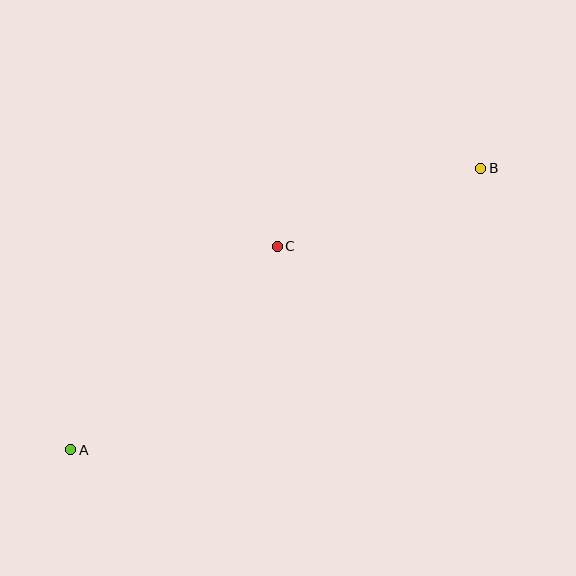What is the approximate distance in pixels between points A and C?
The distance between A and C is approximately 290 pixels.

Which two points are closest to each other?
Points B and C are closest to each other.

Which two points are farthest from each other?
Points A and B are farthest from each other.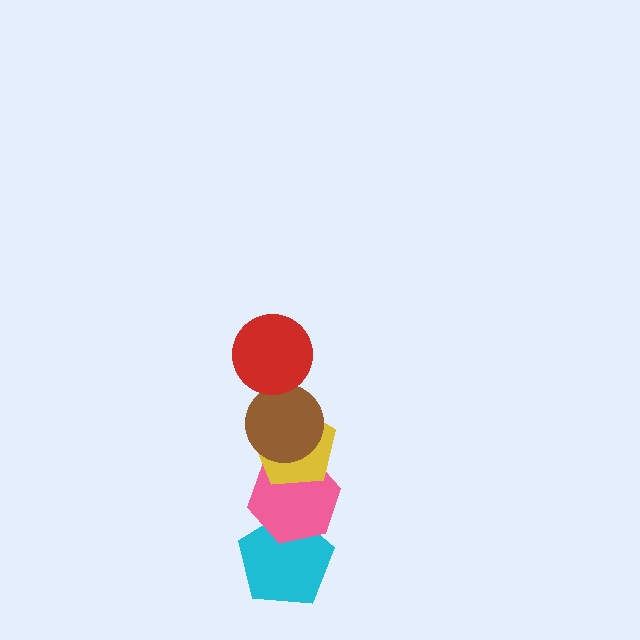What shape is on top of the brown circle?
The red circle is on top of the brown circle.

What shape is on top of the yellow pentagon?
The brown circle is on top of the yellow pentagon.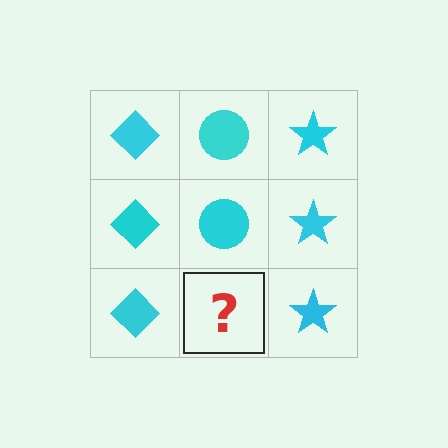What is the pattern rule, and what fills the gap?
The rule is that each column has a consistent shape. The gap should be filled with a cyan circle.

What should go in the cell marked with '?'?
The missing cell should contain a cyan circle.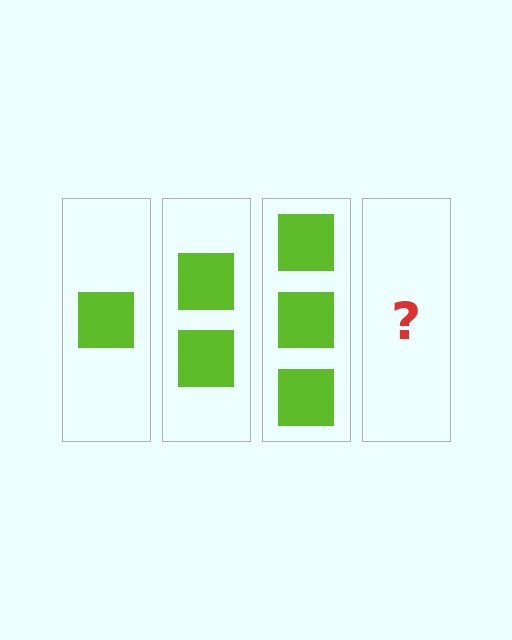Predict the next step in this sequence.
The next step is 4 squares.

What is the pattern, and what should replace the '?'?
The pattern is that each step adds one more square. The '?' should be 4 squares.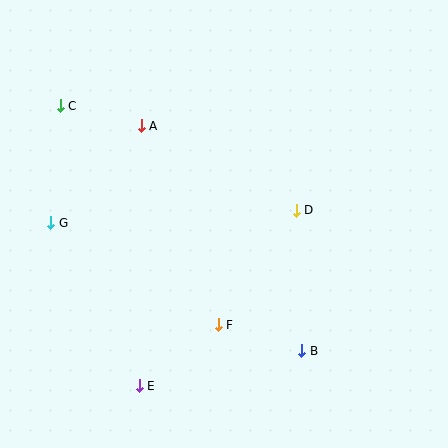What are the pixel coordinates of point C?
Point C is at (60, 106).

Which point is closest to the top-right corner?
Point D is closest to the top-right corner.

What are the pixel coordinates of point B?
Point B is at (302, 351).